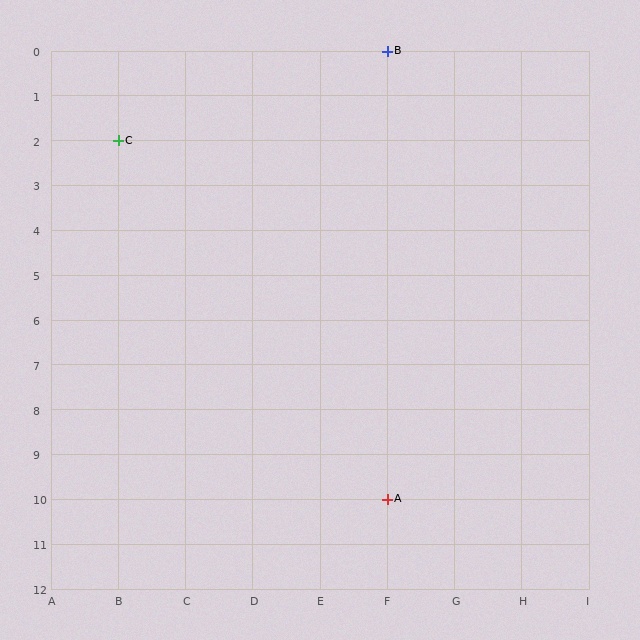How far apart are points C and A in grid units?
Points C and A are 4 columns and 8 rows apart (about 8.9 grid units diagonally).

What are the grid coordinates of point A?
Point A is at grid coordinates (F, 10).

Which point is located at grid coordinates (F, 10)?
Point A is at (F, 10).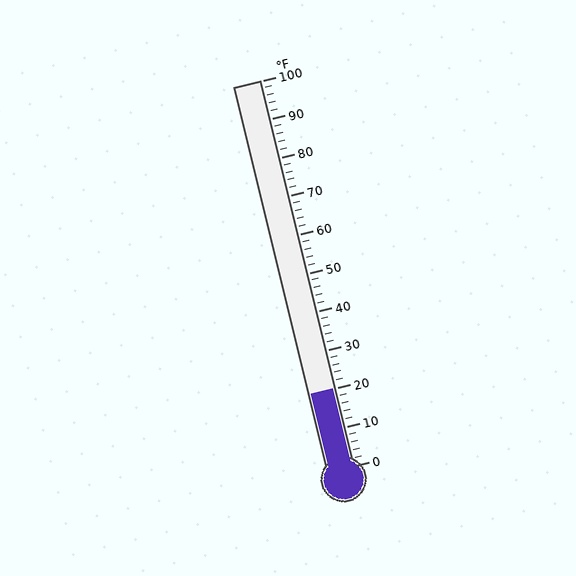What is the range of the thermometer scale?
The thermometer scale ranges from 0°F to 100°F.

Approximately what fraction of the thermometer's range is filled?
The thermometer is filled to approximately 20% of its range.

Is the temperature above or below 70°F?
The temperature is below 70°F.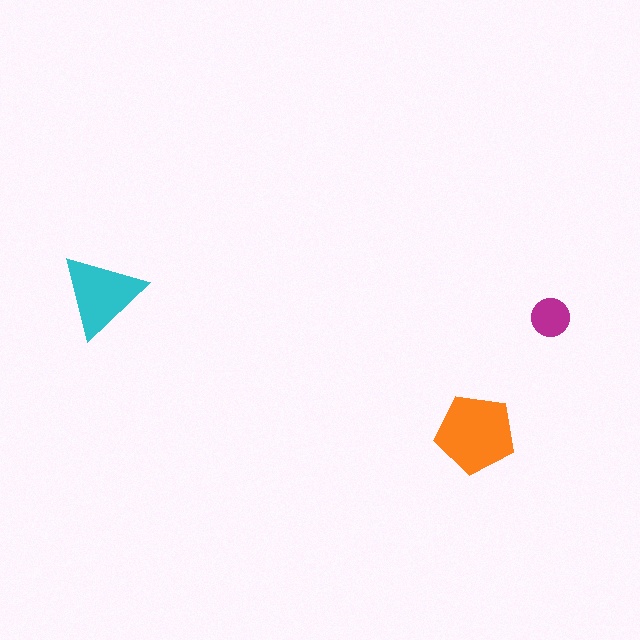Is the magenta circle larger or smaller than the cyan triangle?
Smaller.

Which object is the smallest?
The magenta circle.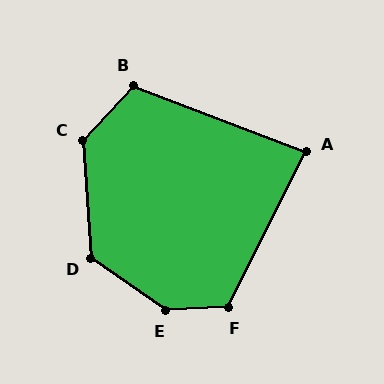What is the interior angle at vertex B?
Approximately 112 degrees (obtuse).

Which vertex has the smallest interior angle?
A, at approximately 84 degrees.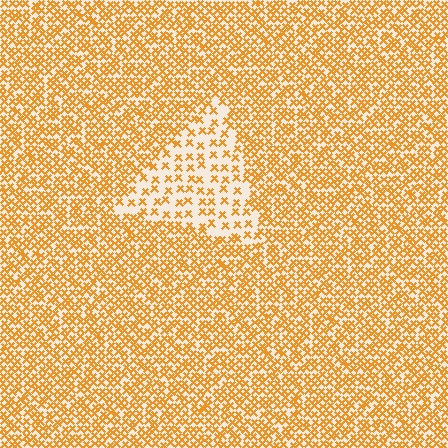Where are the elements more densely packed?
The elements are more densely packed outside the triangle boundary.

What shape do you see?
I see a triangle.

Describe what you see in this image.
The image contains small orange elements arranged at two different densities. A triangle-shaped region is visible where the elements are less densely packed than the surrounding area.